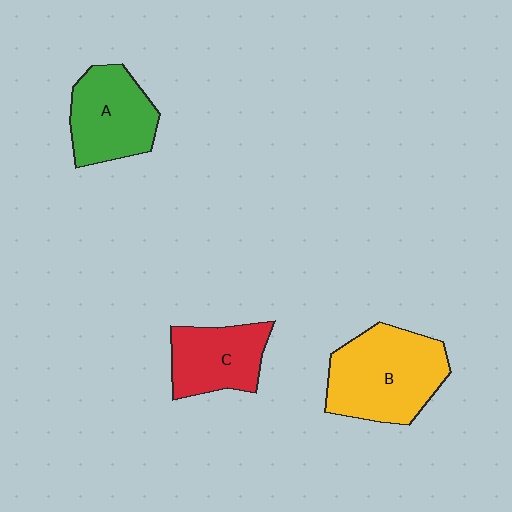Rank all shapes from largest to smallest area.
From largest to smallest: B (yellow), A (green), C (red).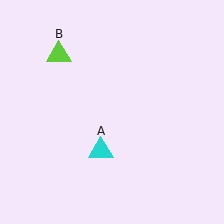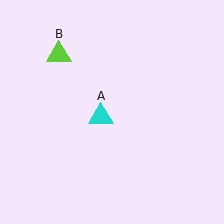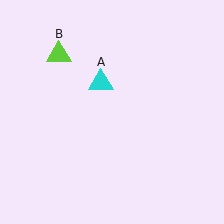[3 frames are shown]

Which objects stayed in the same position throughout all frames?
Lime triangle (object B) remained stationary.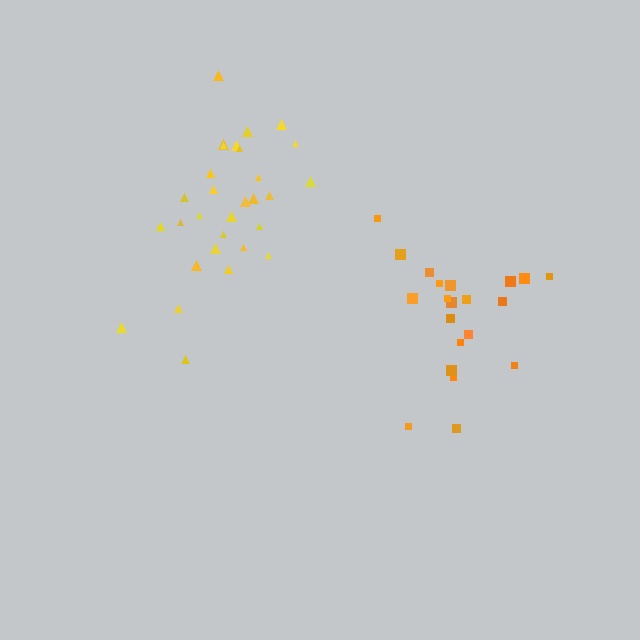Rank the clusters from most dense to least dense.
yellow, orange.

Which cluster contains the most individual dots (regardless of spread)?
Yellow (30).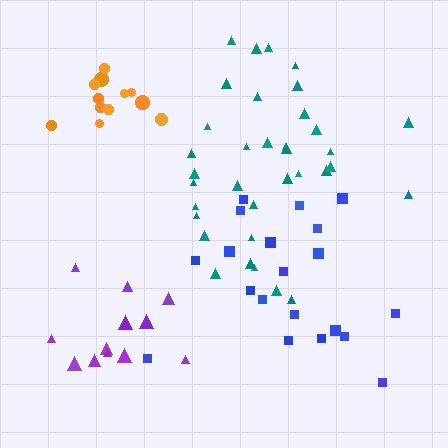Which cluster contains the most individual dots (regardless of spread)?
Teal (35).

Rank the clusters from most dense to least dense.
orange, teal, blue, purple.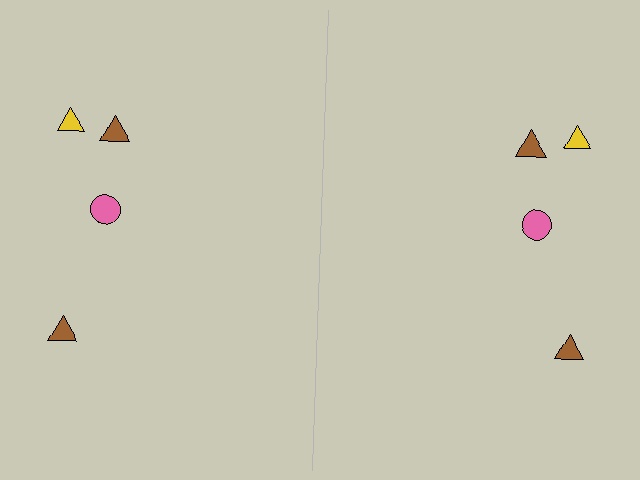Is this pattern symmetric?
Yes, this pattern has bilateral (reflection) symmetry.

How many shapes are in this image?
There are 8 shapes in this image.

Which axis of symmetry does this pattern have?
The pattern has a vertical axis of symmetry running through the center of the image.